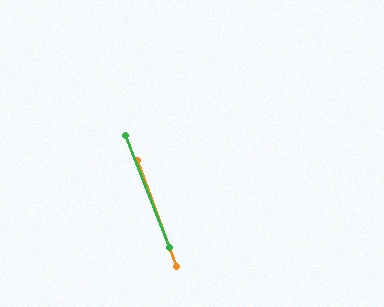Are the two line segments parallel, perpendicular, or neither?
Parallel — their directions differ by only 1.0°.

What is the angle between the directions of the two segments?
Approximately 1 degree.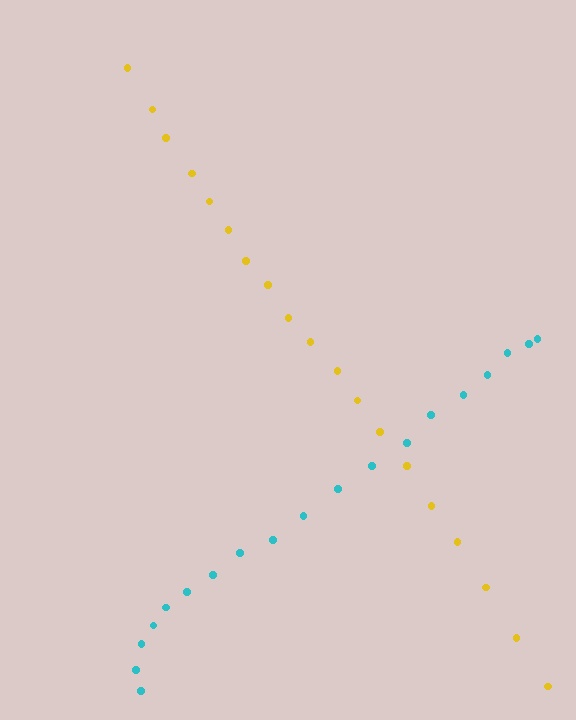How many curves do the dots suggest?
There are 2 distinct paths.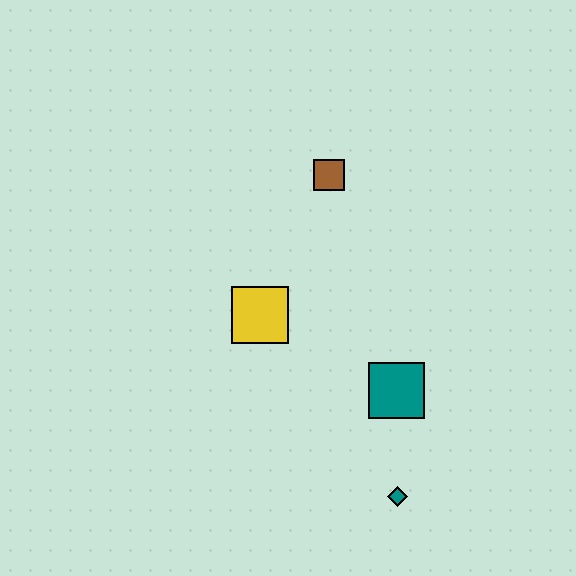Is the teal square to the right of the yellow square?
Yes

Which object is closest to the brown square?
The yellow square is closest to the brown square.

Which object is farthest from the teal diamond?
The brown square is farthest from the teal diamond.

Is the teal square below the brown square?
Yes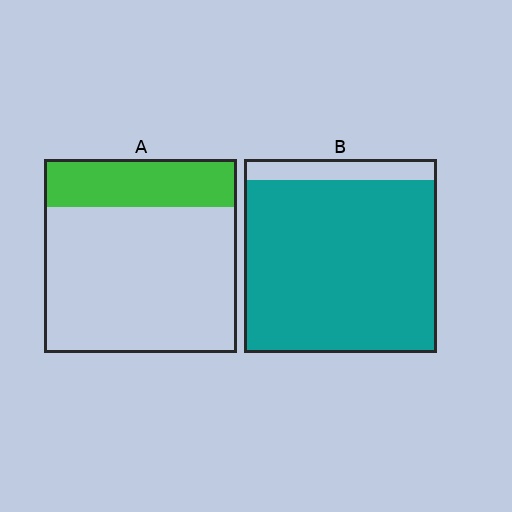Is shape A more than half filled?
No.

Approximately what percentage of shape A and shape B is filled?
A is approximately 25% and B is approximately 90%.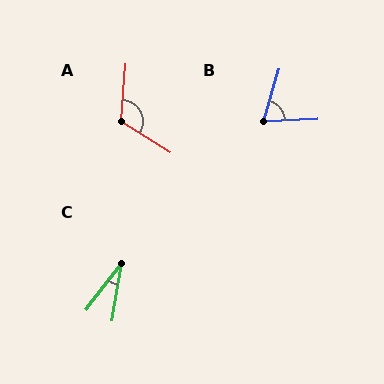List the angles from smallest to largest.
C (28°), B (71°), A (118°).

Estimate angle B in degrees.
Approximately 71 degrees.